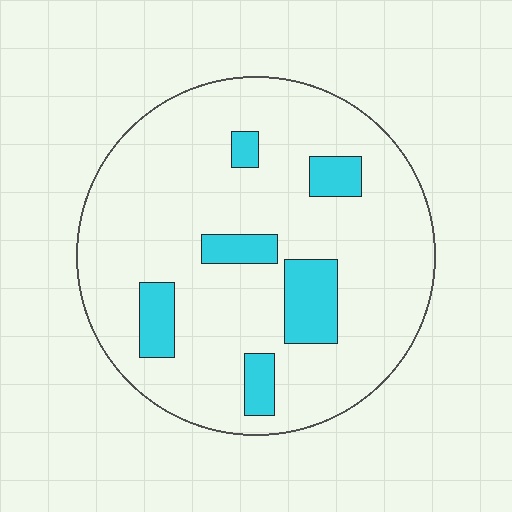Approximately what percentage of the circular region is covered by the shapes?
Approximately 15%.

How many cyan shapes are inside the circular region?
6.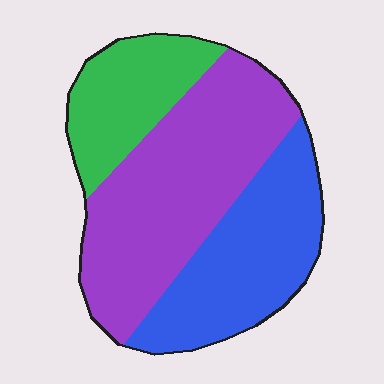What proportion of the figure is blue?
Blue covers 33% of the figure.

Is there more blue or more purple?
Purple.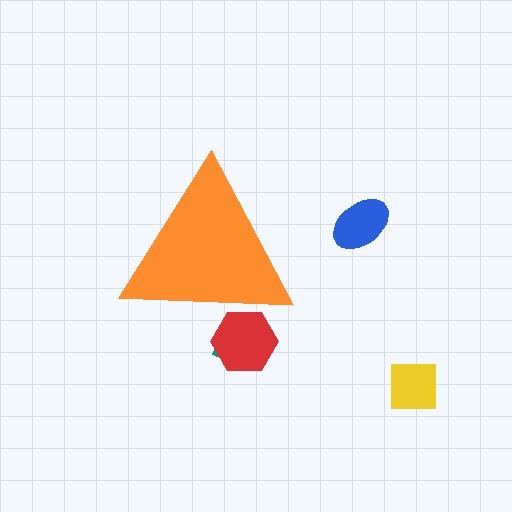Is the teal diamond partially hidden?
Yes, the teal diamond is partially hidden behind the orange triangle.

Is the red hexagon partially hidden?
Yes, the red hexagon is partially hidden behind the orange triangle.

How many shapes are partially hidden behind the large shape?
2 shapes are partially hidden.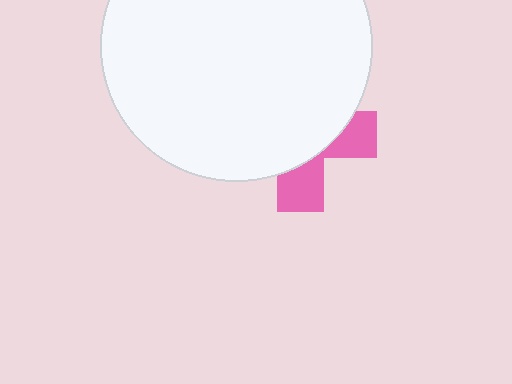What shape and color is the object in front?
The object in front is a white circle.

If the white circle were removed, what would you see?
You would see the complete pink cross.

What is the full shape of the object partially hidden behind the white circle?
The partially hidden object is a pink cross.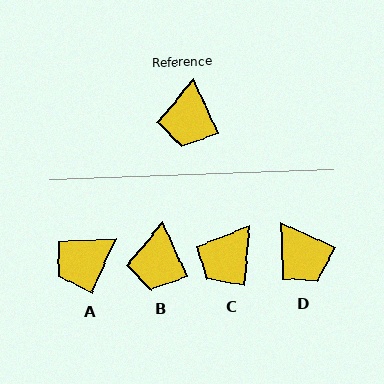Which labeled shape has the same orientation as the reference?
B.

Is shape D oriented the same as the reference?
No, it is off by about 41 degrees.